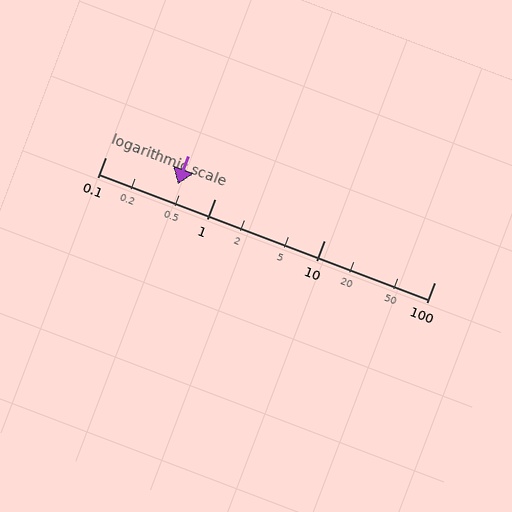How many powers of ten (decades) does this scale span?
The scale spans 3 decades, from 0.1 to 100.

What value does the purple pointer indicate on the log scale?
The pointer indicates approximately 0.46.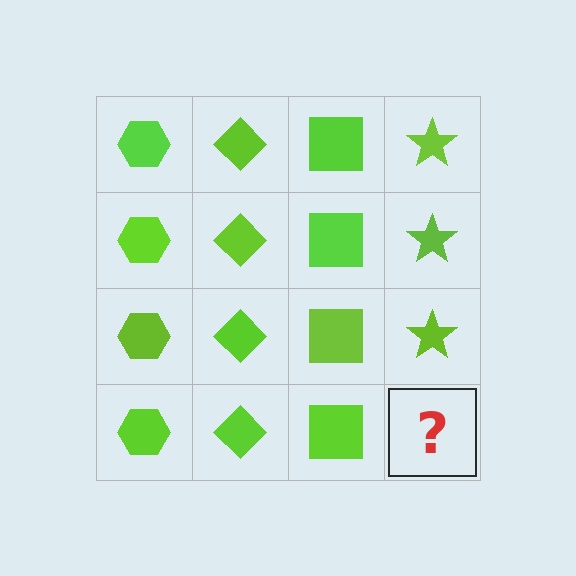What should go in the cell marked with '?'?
The missing cell should contain a lime star.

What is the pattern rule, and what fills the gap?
The rule is that each column has a consistent shape. The gap should be filled with a lime star.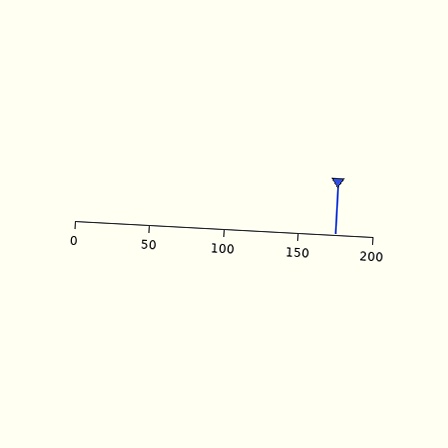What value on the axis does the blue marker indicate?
The marker indicates approximately 175.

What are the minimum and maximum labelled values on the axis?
The axis runs from 0 to 200.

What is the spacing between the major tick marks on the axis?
The major ticks are spaced 50 apart.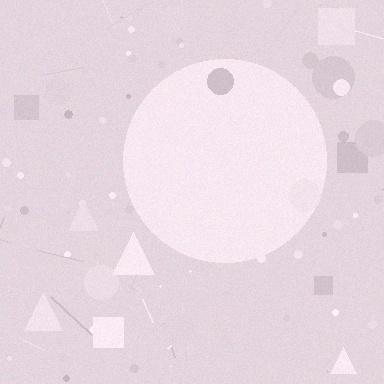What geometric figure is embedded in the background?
A circle is embedded in the background.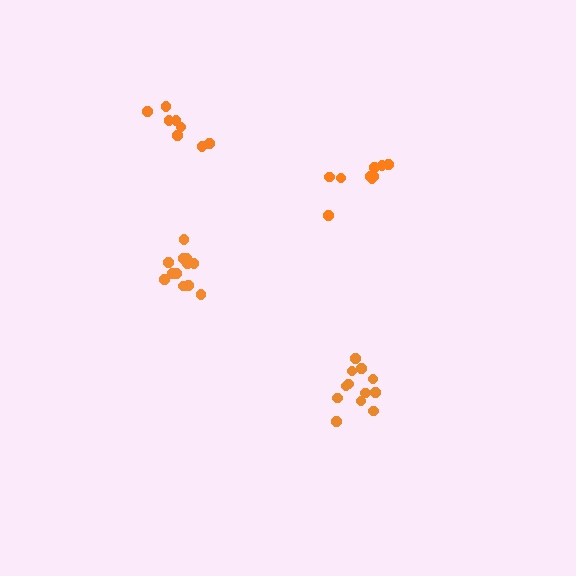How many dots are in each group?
Group 1: 9 dots, Group 2: 12 dots, Group 3: 12 dots, Group 4: 8 dots (41 total).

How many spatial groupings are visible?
There are 4 spatial groupings.